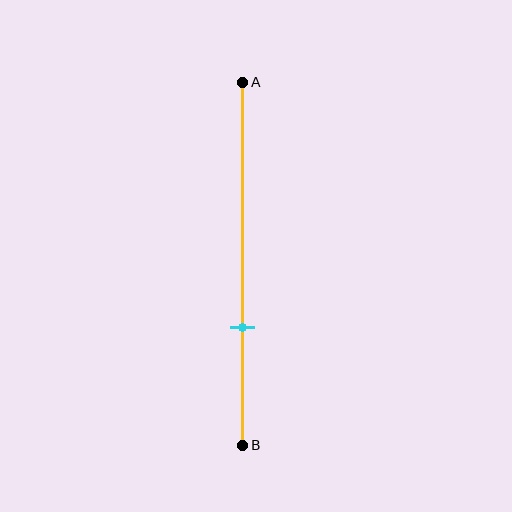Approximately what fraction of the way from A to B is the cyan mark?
The cyan mark is approximately 70% of the way from A to B.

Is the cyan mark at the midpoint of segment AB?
No, the mark is at about 70% from A, not at the 50% midpoint.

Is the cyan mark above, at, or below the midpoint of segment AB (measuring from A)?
The cyan mark is below the midpoint of segment AB.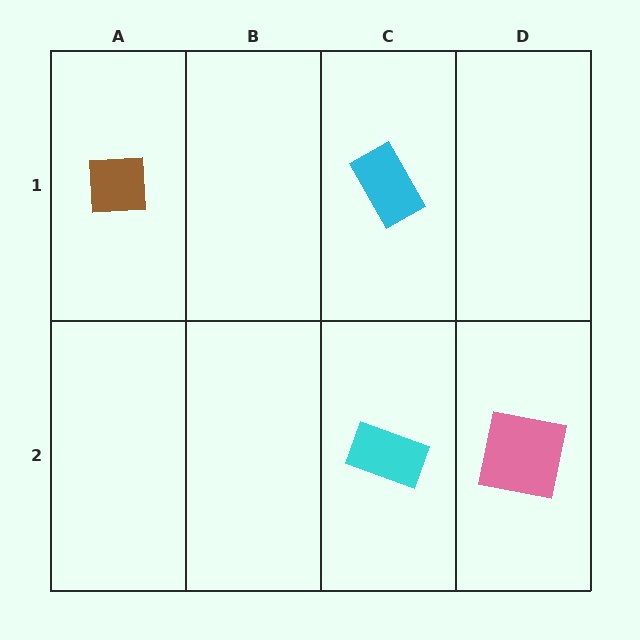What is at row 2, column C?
A cyan rectangle.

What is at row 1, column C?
A cyan rectangle.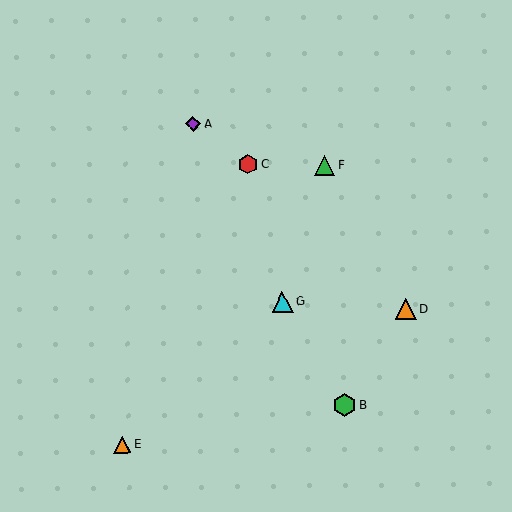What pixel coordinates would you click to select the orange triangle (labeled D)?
Click at (405, 309) to select the orange triangle D.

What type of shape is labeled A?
Shape A is a purple diamond.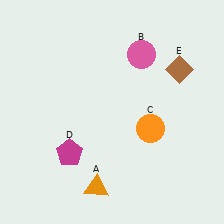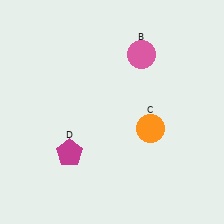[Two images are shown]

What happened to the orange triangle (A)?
The orange triangle (A) was removed in Image 2. It was in the bottom-left area of Image 1.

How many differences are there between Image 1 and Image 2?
There are 2 differences between the two images.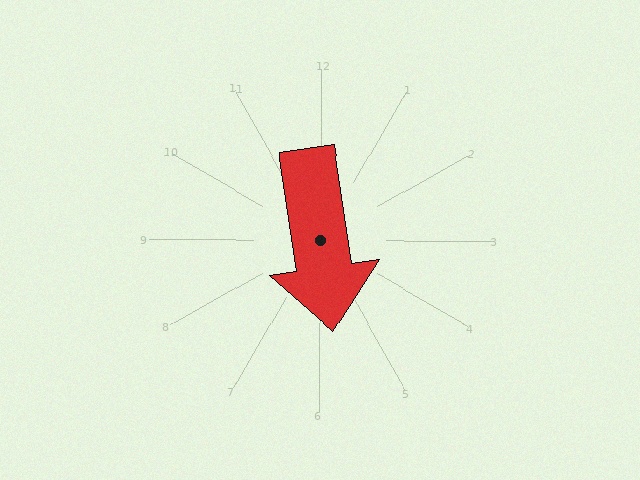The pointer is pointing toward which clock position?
Roughly 6 o'clock.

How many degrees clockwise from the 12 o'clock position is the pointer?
Approximately 172 degrees.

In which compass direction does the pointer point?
South.